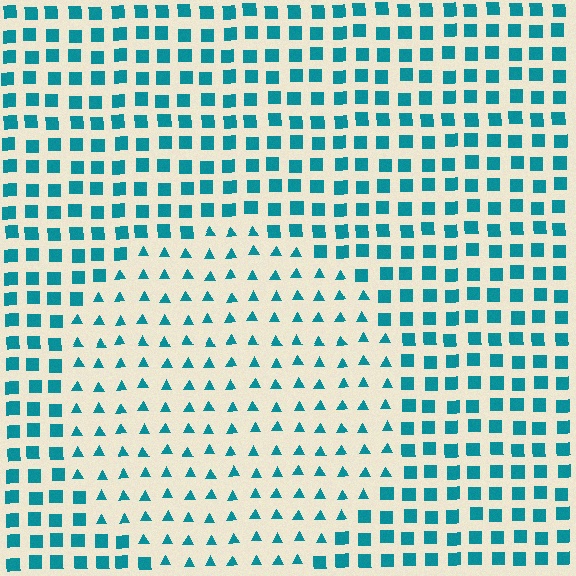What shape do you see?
I see a circle.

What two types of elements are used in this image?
The image uses triangles inside the circle region and squares outside it.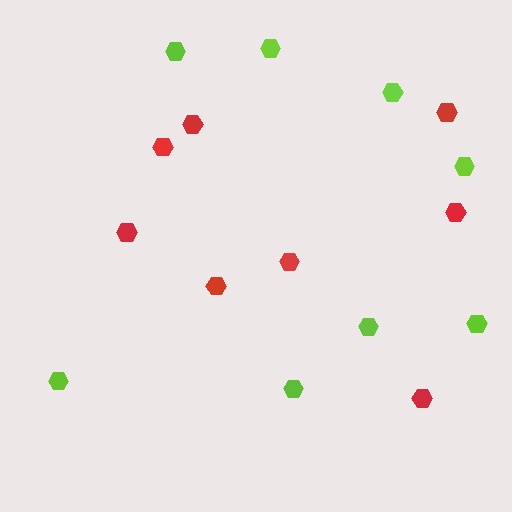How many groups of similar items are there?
There are 2 groups: one group of lime hexagons (8) and one group of red hexagons (8).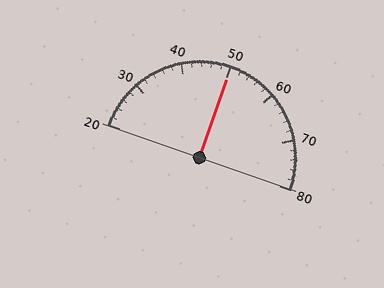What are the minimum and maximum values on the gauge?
The gauge ranges from 20 to 80.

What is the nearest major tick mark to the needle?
The nearest major tick mark is 50.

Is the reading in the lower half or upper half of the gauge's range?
The reading is in the upper half of the range (20 to 80).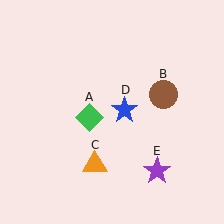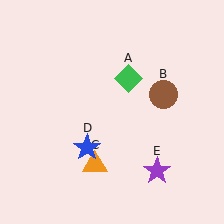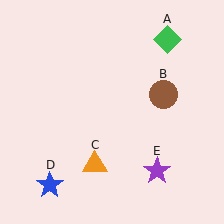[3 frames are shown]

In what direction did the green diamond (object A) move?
The green diamond (object A) moved up and to the right.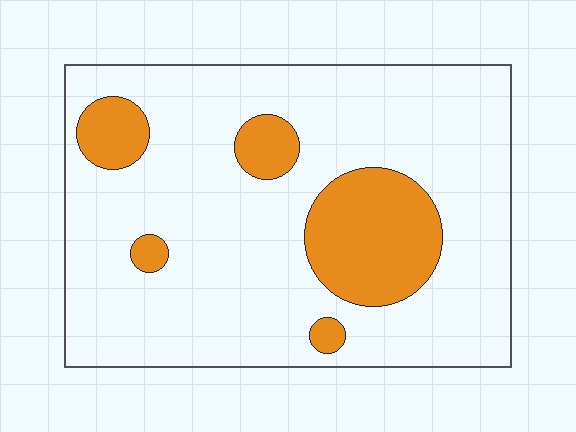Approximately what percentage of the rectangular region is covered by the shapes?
Approximately 20%.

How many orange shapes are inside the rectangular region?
5.